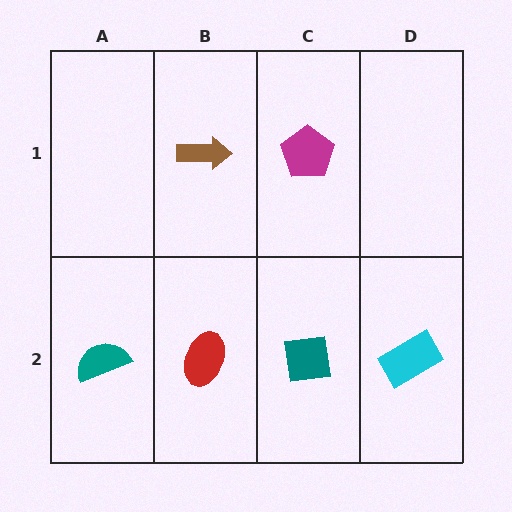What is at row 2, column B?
A red ellipse.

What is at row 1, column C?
A magenta pentagon.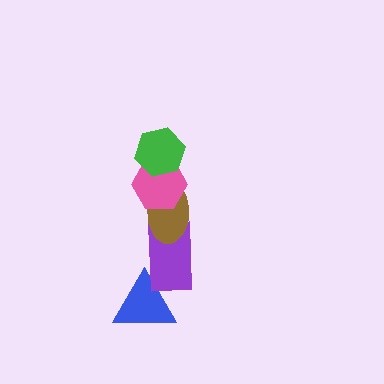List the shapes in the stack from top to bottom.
From top to bottom: the green hexagon, the pink hexagon, the brown ellipse, the purple rectangle, the blue triangle.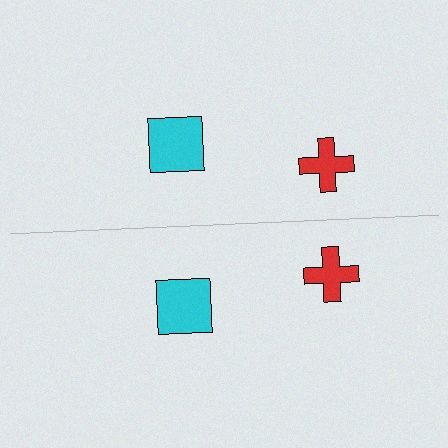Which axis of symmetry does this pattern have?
The pattern has a horizontal axis of symmetry running through the center of the image.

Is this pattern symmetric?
Yes, this pattern has bilateral (reflection) symmetry.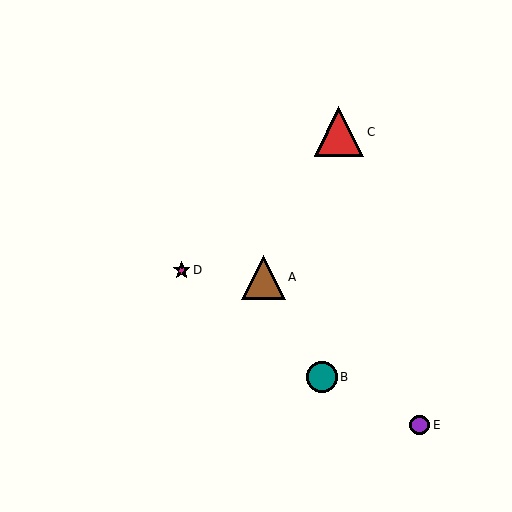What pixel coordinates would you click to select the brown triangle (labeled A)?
Click at (263, 277) to select the brown triangle A.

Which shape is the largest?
The red triangle (labeled C) is the largest.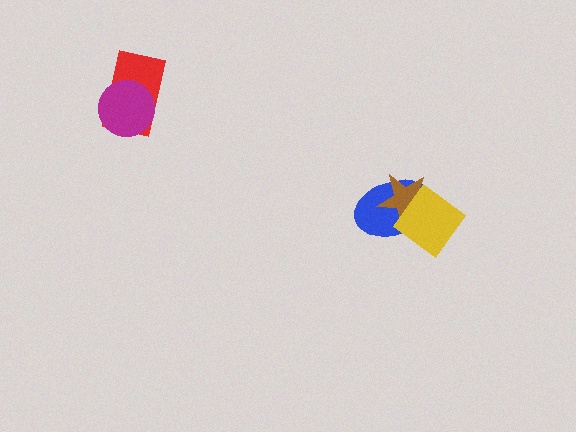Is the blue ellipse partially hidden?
Yes, it is partially covered by another shape.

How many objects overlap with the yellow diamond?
2 objects overlap with the yellow diamond.